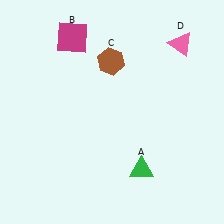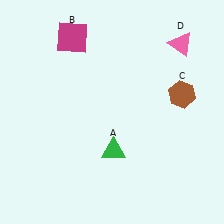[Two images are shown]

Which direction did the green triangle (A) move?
The green triangle (A) moved left.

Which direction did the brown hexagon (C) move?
The brown hexagon (C) moved right.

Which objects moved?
The objects that moved are: the green triangle (A), the brown hexagon (C).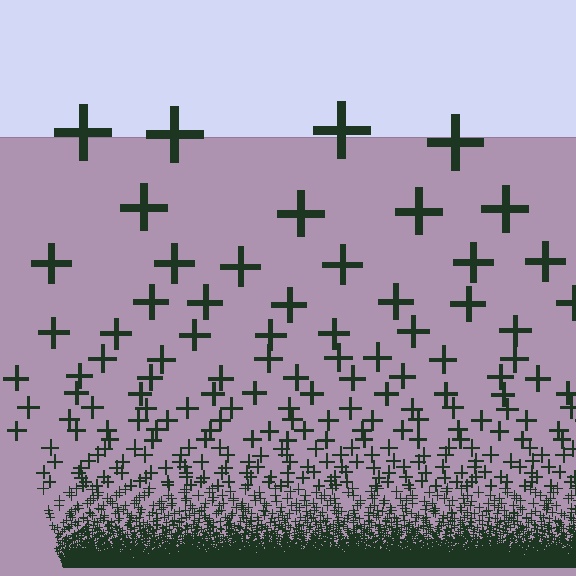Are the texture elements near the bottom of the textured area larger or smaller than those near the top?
Smaller. The gradient is inverted — elements near the bottom are smaller and denser.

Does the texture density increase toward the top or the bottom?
Density increases toward the bottom.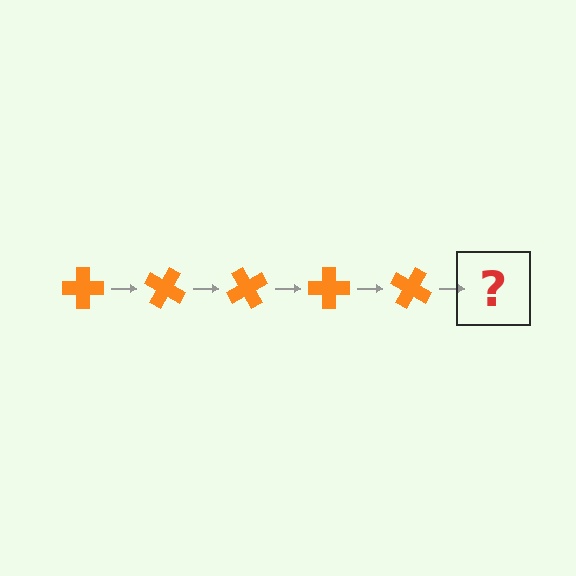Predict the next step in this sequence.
The next step is an orange cross rotated 150 degrees.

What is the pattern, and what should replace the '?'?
The pattern is that the cross rotates 30 degrees each step. The '?' should be an orange cross rotated 150 degrees.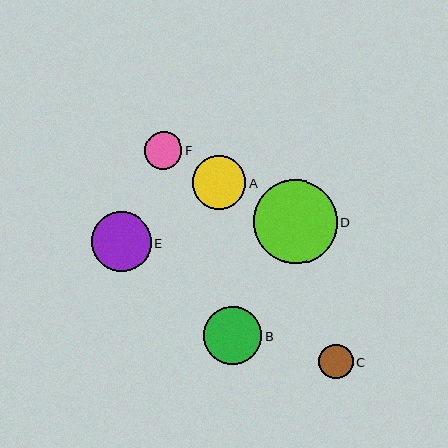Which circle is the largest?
Circle D is the largest with a size of approximately 84 pixels.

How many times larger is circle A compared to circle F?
Circle A is approximately 1.4 times the size of circle F.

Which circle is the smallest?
Circle C is the smallest with a size of approximately 34 pixels.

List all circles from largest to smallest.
From largest to smallest: D, E, B, A, F, C.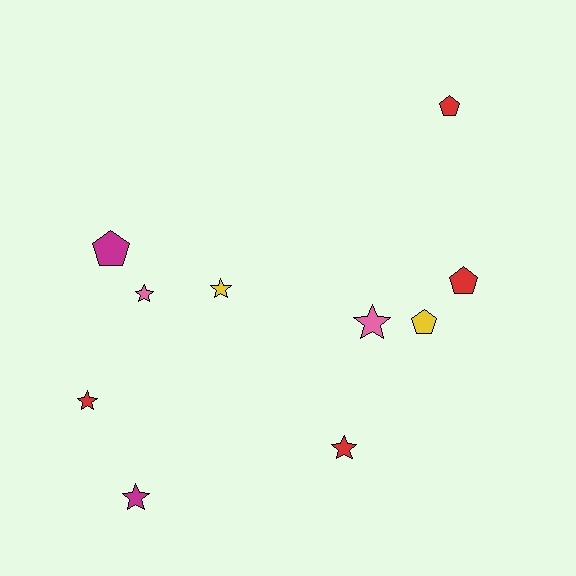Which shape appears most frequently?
Star, with 6 objects.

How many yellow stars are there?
There is 1 yellow star.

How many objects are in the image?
There are 10 objects.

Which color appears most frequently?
Red, with 4 objects.